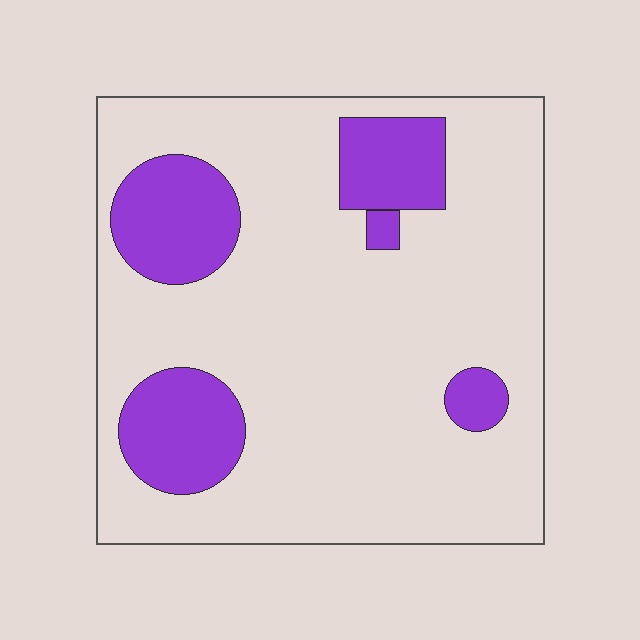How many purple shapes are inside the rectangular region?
5.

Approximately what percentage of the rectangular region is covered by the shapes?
Approximately 20%.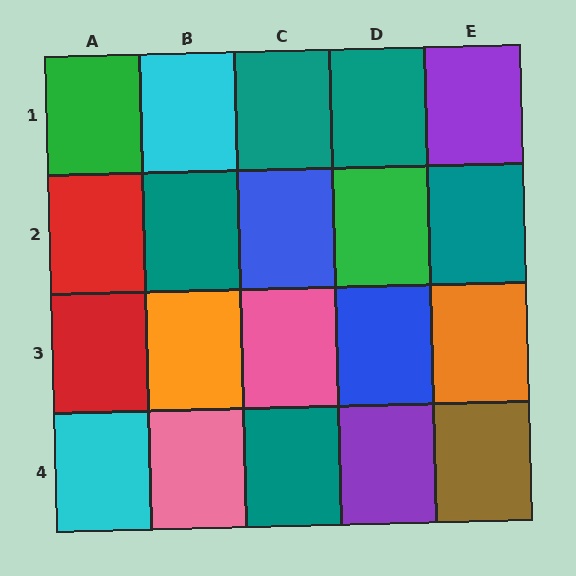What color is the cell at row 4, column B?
Pink.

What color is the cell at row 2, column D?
Green.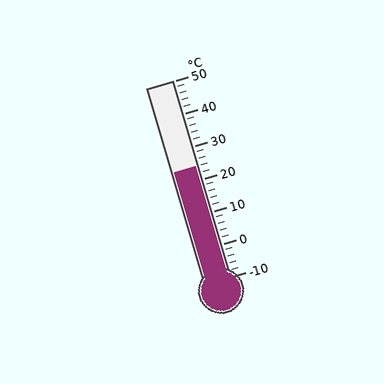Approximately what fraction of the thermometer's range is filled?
The thermometer is filled to approximately 55% of its range.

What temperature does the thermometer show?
The thermometer shows approximately 24°C.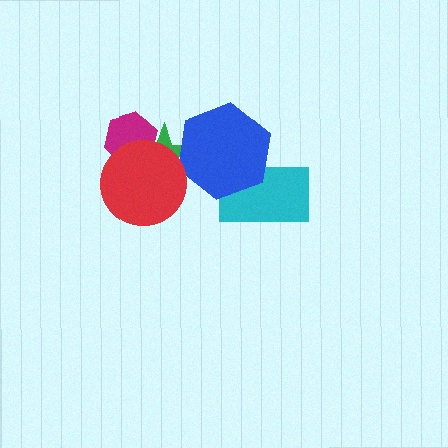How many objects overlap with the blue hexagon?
2 objects overlap with the blue hexagon.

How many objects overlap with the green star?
3 objects overlap with the green star.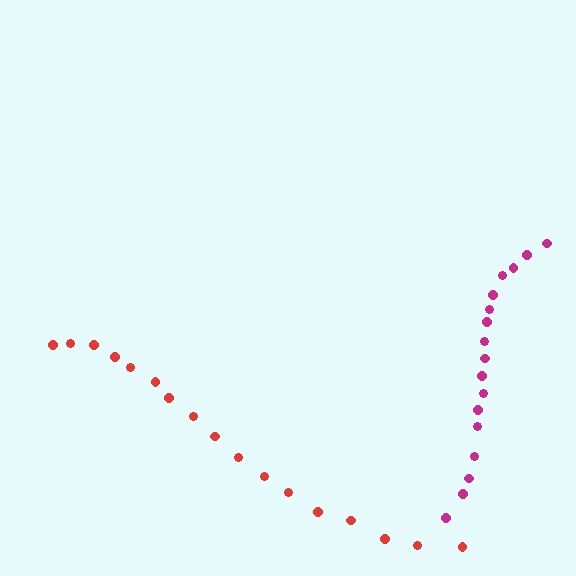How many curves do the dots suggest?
There are 2 distinct paths.